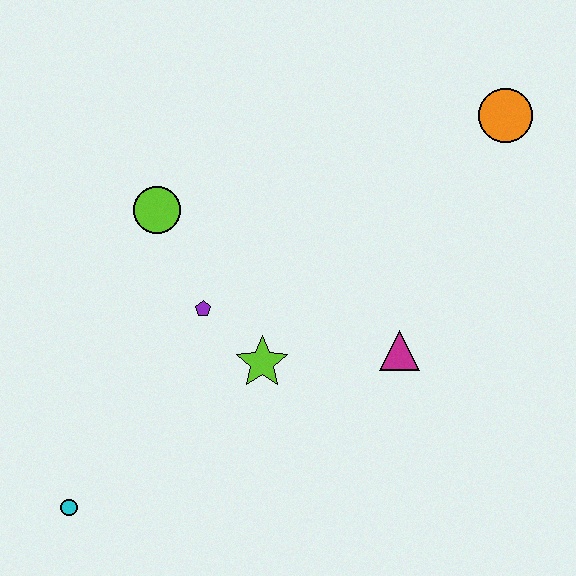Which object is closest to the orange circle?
The magenta triangle is closest to the orange circle.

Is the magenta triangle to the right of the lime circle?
Yes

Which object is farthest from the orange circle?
The cyan circle is farthest from the orange circle.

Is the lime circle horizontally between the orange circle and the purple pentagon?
No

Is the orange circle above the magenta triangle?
Yes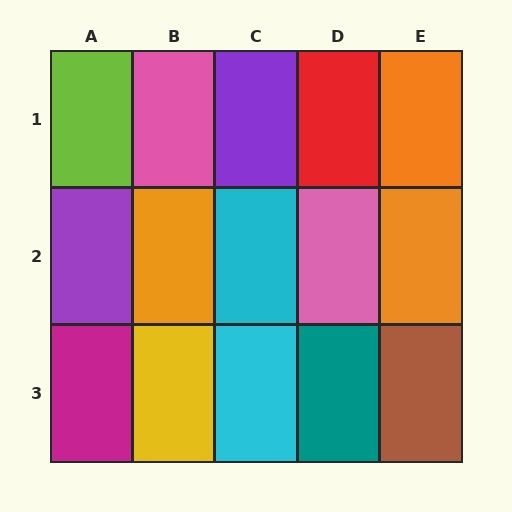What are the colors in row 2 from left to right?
Purple, orange, cyan, pink, orange.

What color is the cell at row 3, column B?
Yellow.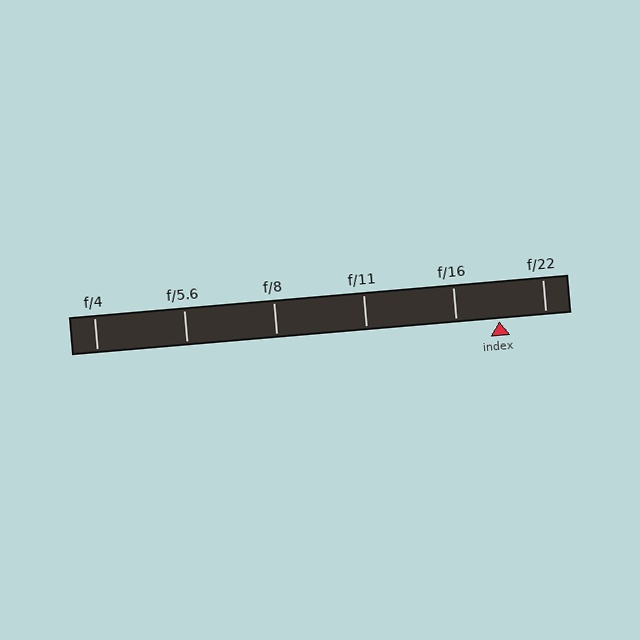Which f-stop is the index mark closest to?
The index mark is closest to f/16.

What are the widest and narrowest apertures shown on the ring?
The widest aperture shown is f/4 and the narrowest is f/22.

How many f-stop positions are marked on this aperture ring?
There are 6 f-stop positions marked.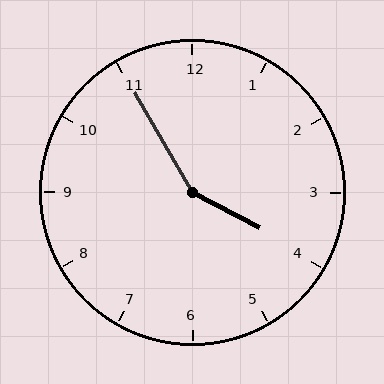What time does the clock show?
3:55.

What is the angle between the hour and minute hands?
Approximately 148 degrees.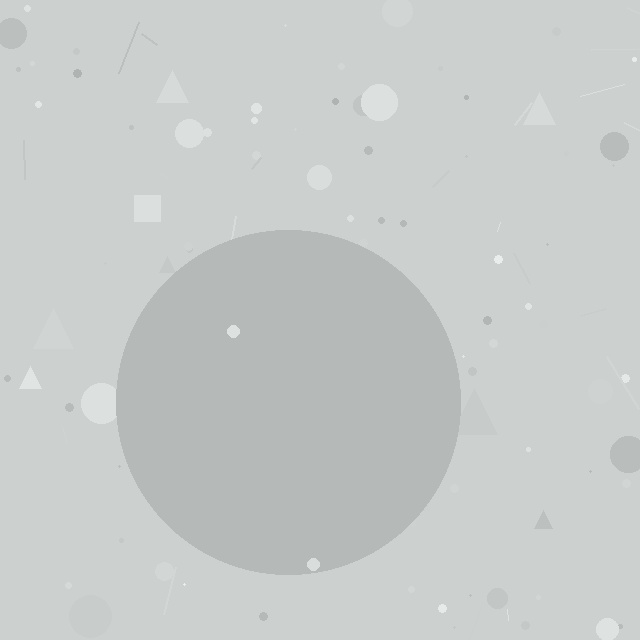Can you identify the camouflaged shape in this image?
The camouflaged shape is a circle.